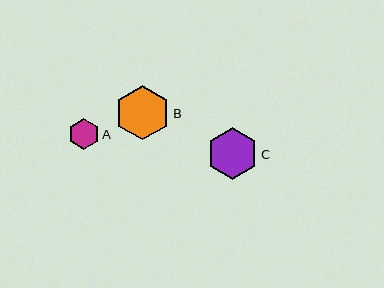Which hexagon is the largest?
Hexagon B is the largest with a size of approximately 55 pixels.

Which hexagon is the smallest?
Hexagon A is the smallest with a size of approximately 31 pixels.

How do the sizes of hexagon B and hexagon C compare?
Hexagon B and hexagon C are approximately the same size.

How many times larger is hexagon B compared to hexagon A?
Hexagon B is approximately 1.7 times the size of hexagon A.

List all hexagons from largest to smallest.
From largest to smallest: B, C, A.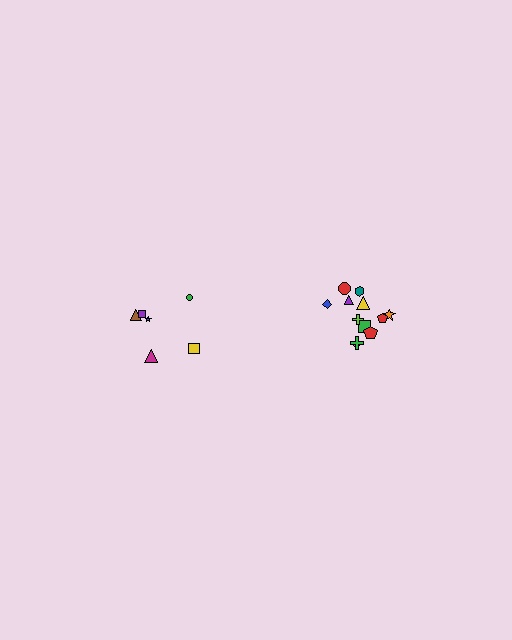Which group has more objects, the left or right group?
The right group.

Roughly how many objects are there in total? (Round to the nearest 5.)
Roughly 20 objects in total.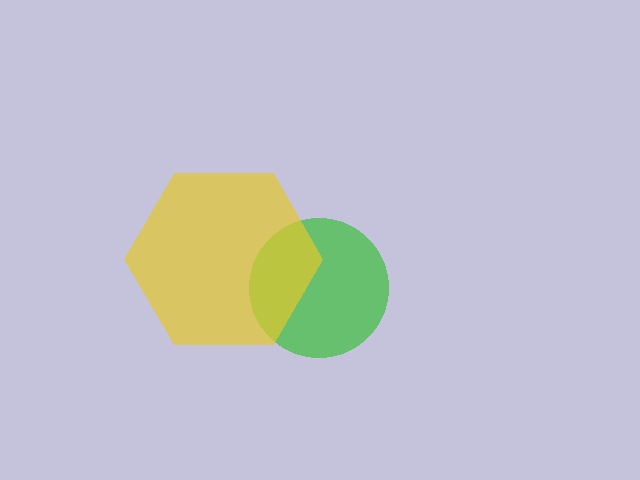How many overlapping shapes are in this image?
There are 2 overlapping shapes in the image.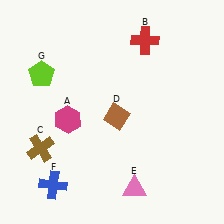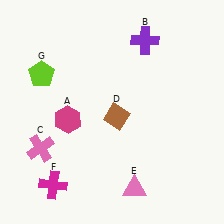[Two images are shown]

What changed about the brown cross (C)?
In Image 1, C is brown. In Image 2, it changed to pink.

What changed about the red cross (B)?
In Image 1, B is red. In Image 2, it changed to purple.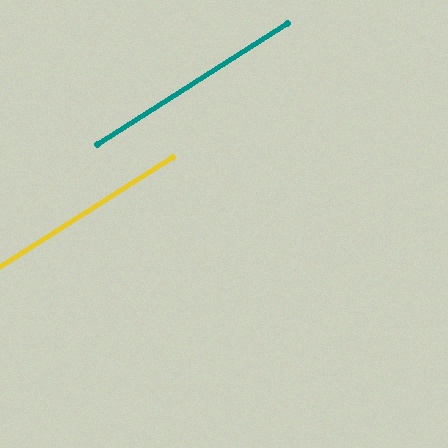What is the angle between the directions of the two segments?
Approximately 0 degrees.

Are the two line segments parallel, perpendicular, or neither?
Parallel — their directions differ by only 0.0°.